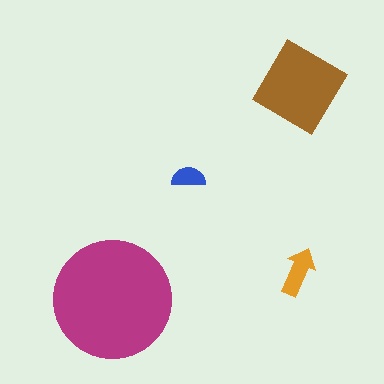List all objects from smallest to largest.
The blue semicircle, the orange arrow, the brown diamond, the magenta circle.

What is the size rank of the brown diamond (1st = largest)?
2nd.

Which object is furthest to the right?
The brown diamond is rightmost.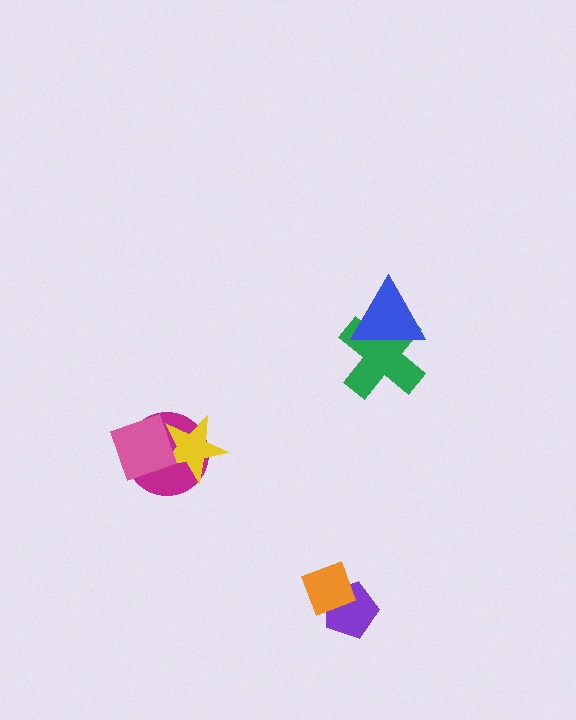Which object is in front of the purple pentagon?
The orange diamond is in front of the purple pentagon.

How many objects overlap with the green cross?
1 object overlaps with the green cross.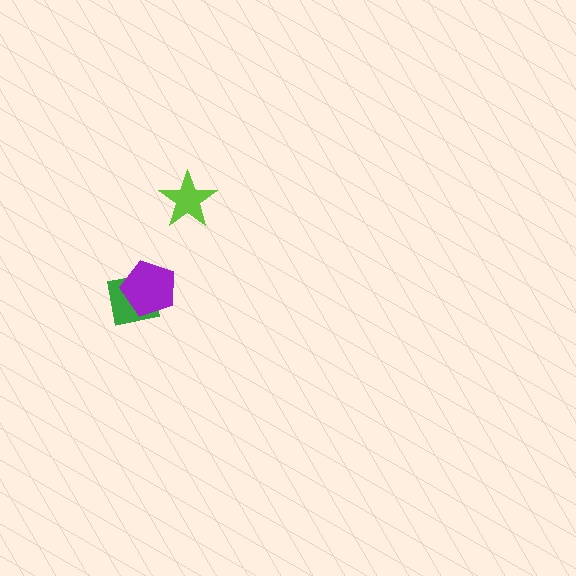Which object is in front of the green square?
The purple pentagon is in front of the green square.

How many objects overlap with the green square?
1 object overlaps with the green square.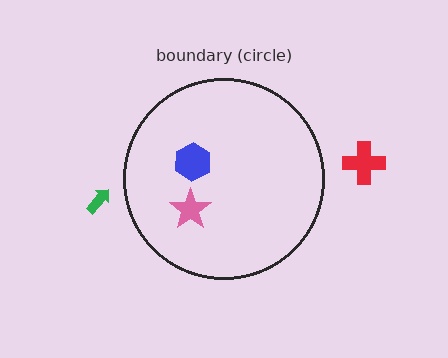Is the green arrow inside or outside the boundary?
Outside.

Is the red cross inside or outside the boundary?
Outside.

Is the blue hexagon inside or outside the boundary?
Inside.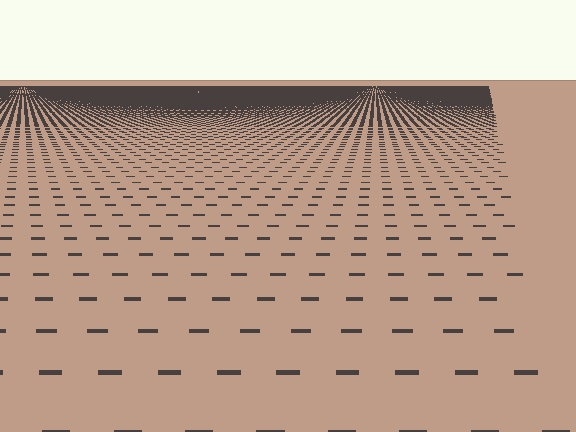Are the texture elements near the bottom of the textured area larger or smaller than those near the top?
Larger. Near the bottom, elements are closer to the viewer and appear at a bigger on-screen size.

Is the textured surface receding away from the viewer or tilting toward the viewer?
The surface is receding away from the viewer. Texture elements get smaller and denser toward the top.